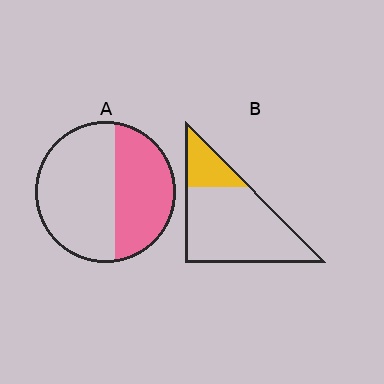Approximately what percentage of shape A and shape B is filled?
A is approximately 40% and B is approximately 20%.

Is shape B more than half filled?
No.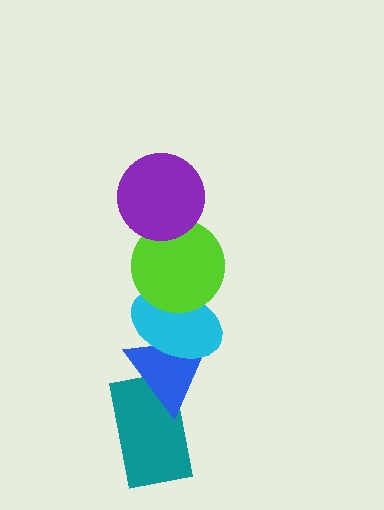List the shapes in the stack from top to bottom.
From top to bottom: the purple circle, the lime circle, the cyan ellipse, the blue triangle, the teal rectangle.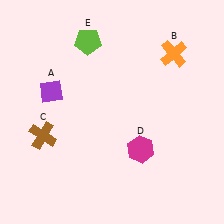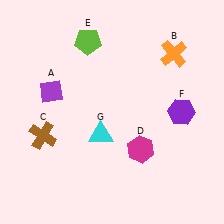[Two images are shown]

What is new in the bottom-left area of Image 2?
A cyan triangle (G) was added in the bottom-left area of Image 2.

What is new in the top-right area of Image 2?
A purple hexagon (F) was added in the top-right area of Image 2.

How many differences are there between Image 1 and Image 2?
There are 2 differences between the two images.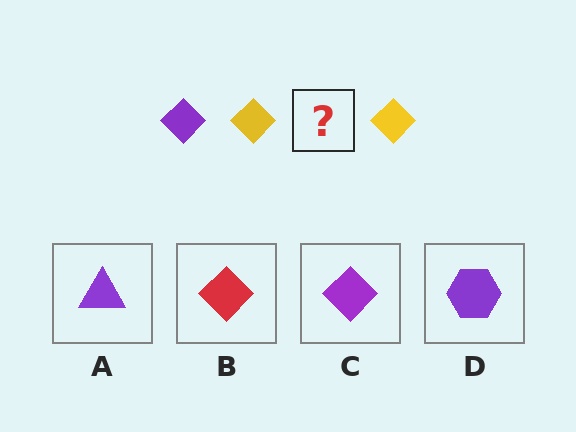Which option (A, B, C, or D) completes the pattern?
C.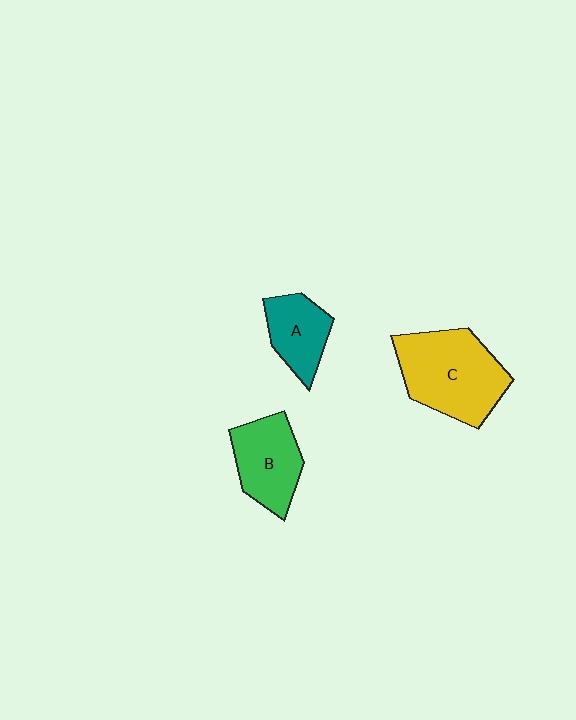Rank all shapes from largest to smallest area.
From largest to smallest: C (yellow), B (green), A (teal).